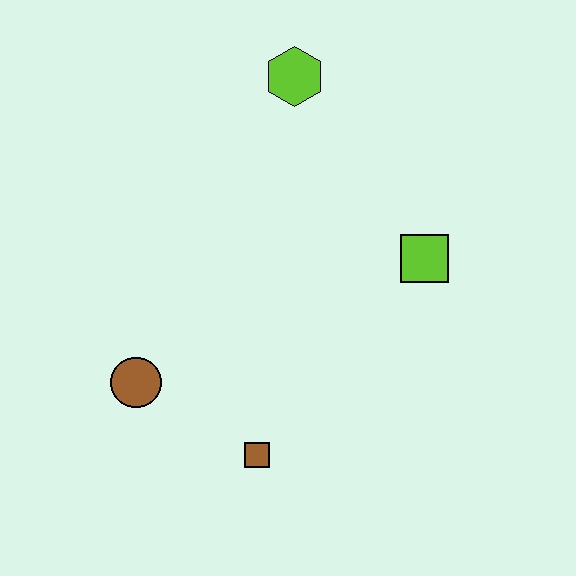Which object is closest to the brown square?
The brown circle is closest to the brown square.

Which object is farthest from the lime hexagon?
The brown square is farthest from the lime hexagon.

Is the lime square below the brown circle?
No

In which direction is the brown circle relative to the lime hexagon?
The brown circle is below the lime hexagon.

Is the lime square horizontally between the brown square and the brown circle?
No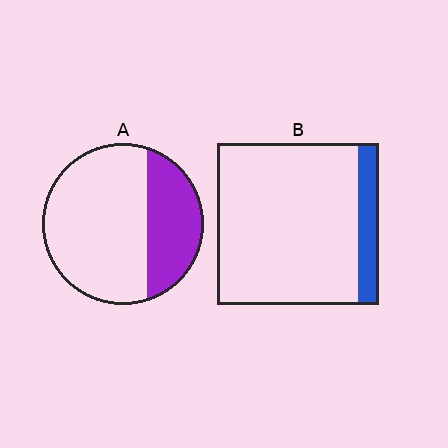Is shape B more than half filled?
No.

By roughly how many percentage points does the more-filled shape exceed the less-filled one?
By roughly 20 percentage points (A over B).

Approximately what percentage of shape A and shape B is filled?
A is approximately 30% and B is approximately 15%.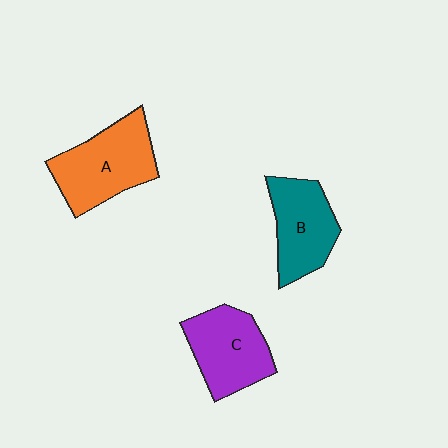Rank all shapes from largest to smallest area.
From largest to smallest: A (orange), C (purple), B (teal).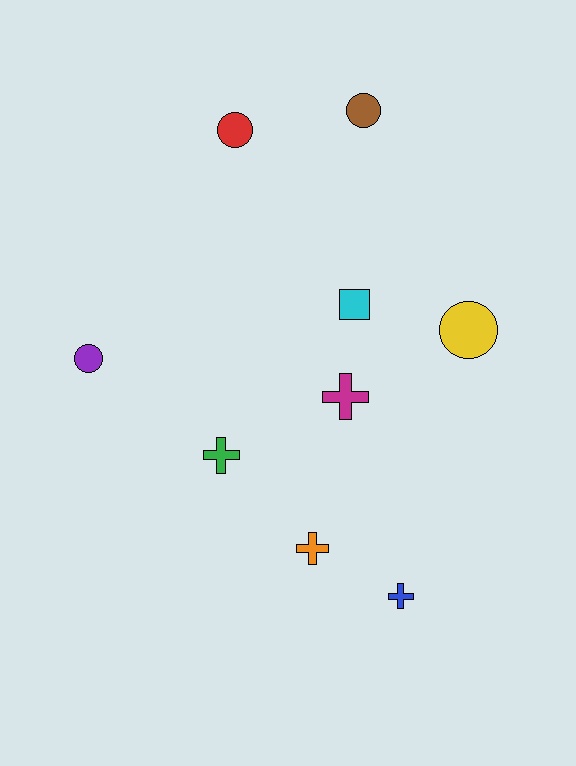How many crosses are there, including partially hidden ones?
There are 4 crosses.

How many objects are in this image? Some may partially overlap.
There are 9 objects.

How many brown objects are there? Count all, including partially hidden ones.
There is 1 brown object.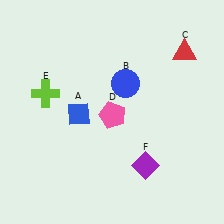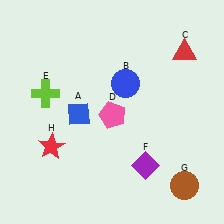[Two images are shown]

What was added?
A brown circle (G), a red star (H) were added in Image 2.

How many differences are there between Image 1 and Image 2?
There are 2 differences between the two images.